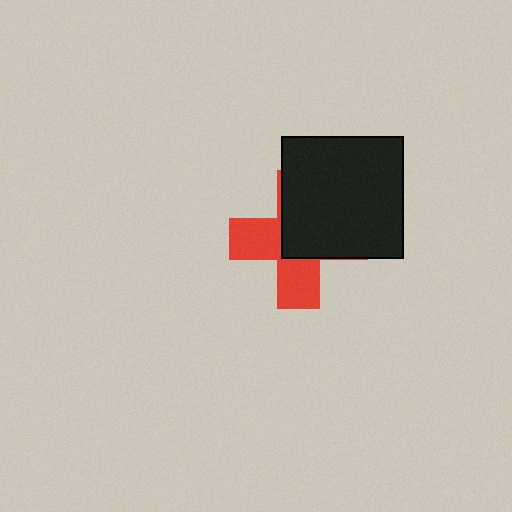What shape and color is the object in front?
The object in front is a black square.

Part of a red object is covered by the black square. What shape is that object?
It is a cross.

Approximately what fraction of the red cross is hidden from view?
Roughly 55% of the red cross is hidden behind the black square.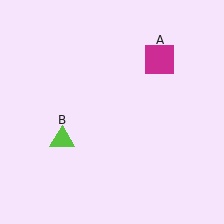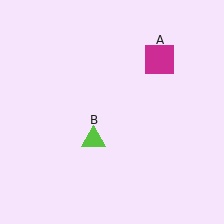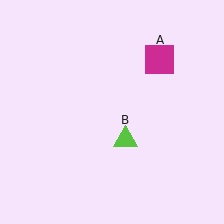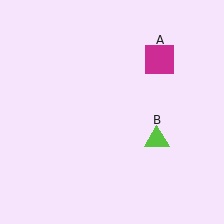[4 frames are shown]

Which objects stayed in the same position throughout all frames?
Magenta square (object A) remained stationary.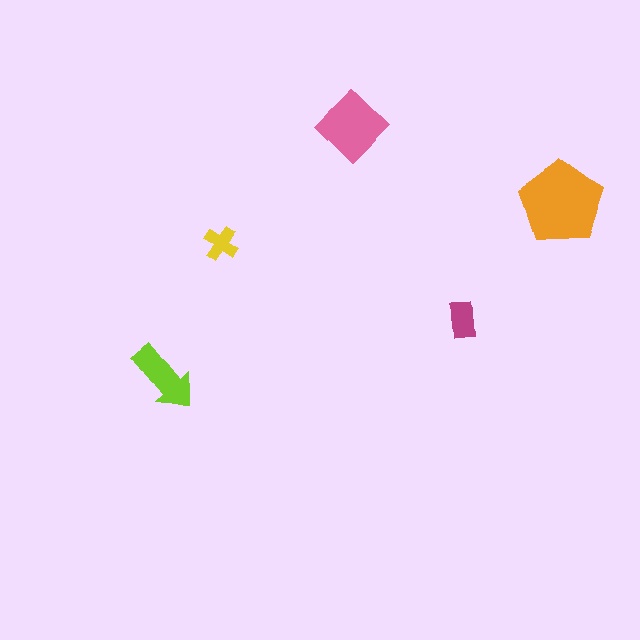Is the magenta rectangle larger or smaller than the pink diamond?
Smaller.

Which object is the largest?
The orange pentagon.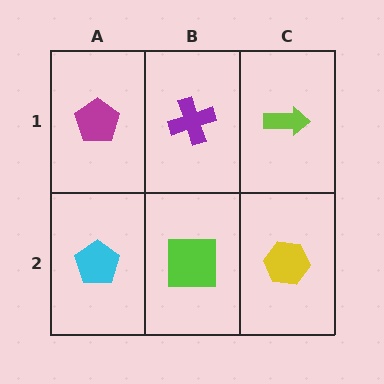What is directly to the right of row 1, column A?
A purple cross.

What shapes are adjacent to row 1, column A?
A cyan pentagon (row 2, column A), a purple cross (row 1, column B).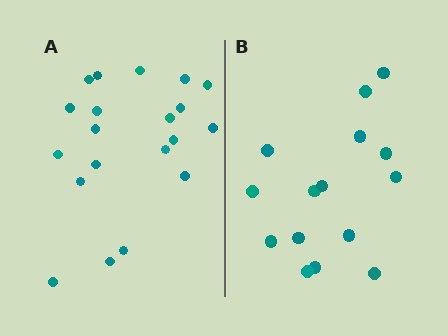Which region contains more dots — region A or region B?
Region A (the left region) has more dots.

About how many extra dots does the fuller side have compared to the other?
Region A has about 5 more dots than region B.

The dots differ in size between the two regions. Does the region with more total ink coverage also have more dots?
No. Region B has more total ink coverage because its dots are larger, but region A actually contains more individual dots. Total area can be misleading — the number of items is what matters here.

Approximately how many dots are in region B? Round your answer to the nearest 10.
About 20 dots. (The exact count is 15, which rounds to 20.)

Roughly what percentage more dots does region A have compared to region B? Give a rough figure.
About 35% more.